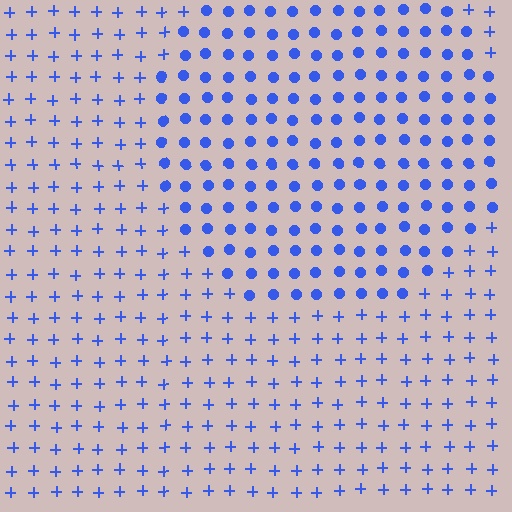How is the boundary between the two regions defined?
The boundary is defined by a change in element shape: circles inside vs. plus signs outside. All elements share the same color and spacing.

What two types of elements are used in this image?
The image uses circles inside the circle region and plus signs outside it.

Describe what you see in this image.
The image is filled with small blue elements arranged in a uniform grid. A circle-shaped region contains circles, while the surrounding area contains plus signs. The boundary is defined purely by the change in element shape.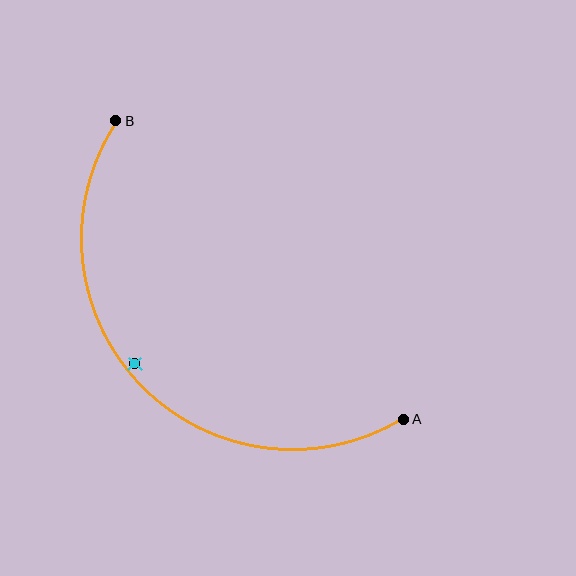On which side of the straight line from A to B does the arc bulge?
The arc bulges below and to the left of the straight line connecting A and B.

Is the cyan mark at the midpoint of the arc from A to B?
No — the cyan mark does not lie on the arc at all. It sits slightly inside the curve.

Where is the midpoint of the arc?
The arc midpoint is the point on the curve farthest from the straight line joining A and B. It sits below and to the left of that line.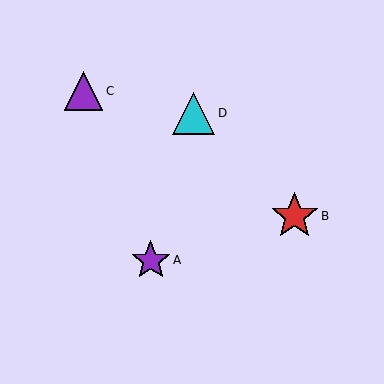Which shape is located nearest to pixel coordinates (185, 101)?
The cyan triangle (labeled D) at (194, 113) is nearest to that location.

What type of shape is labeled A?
Shape A is a purple star.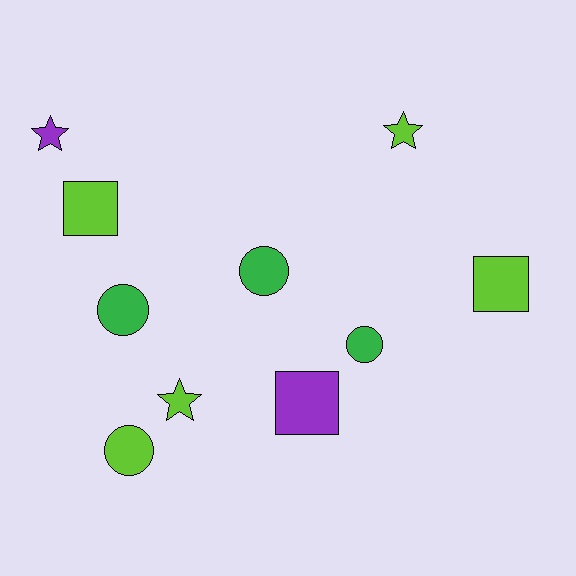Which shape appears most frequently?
Circle, with 4 objects.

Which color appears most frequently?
Lime, with 5 objects.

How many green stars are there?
There are no green stars.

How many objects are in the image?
There are 10 objects.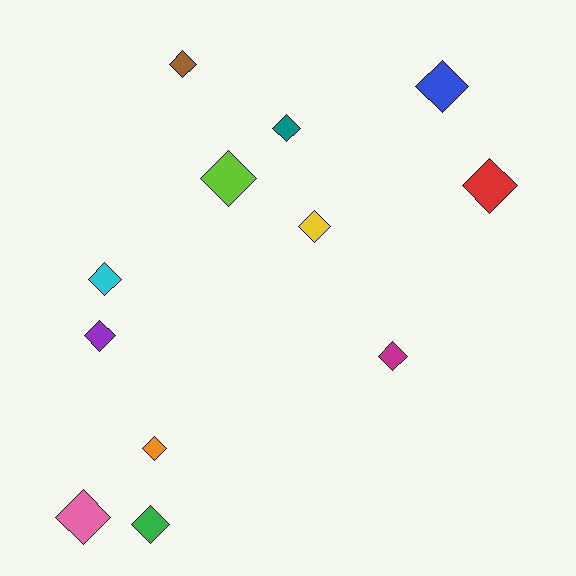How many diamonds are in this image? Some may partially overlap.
There are 12 diamonds.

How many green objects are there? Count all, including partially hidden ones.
There is 1 green object.